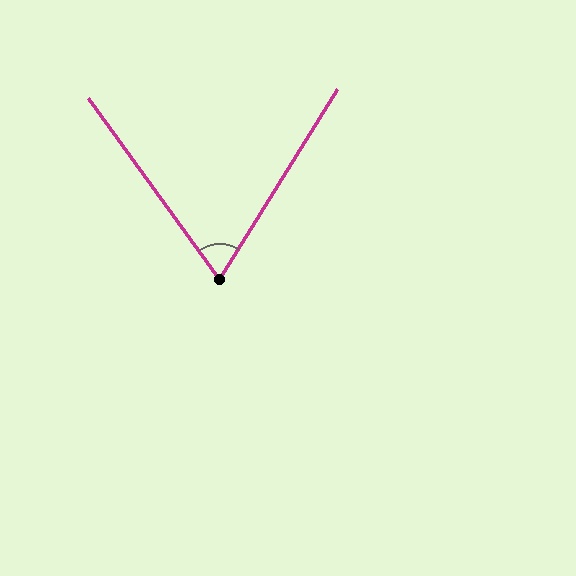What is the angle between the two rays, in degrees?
Approximately 68 degrees.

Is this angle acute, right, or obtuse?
It is acute.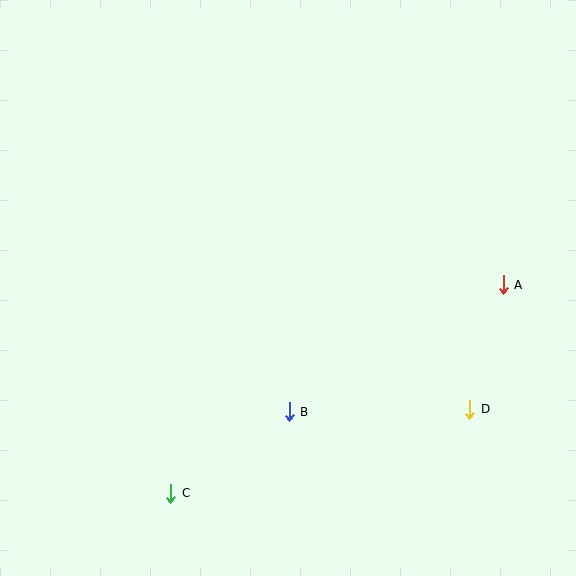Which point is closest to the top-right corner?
Point A is closest to the top-right corner.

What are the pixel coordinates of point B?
Point B is at (289, 412).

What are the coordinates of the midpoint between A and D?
The midpoint between A and D is at (487, 347).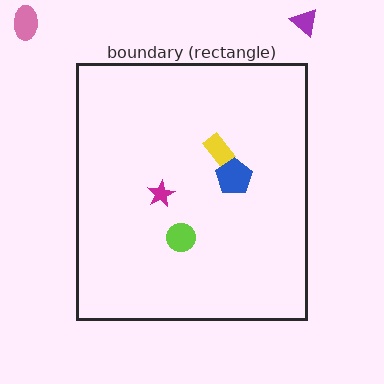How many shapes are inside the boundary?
4 inside, 2 outside.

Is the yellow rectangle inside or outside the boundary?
Inside.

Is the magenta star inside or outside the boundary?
Inside.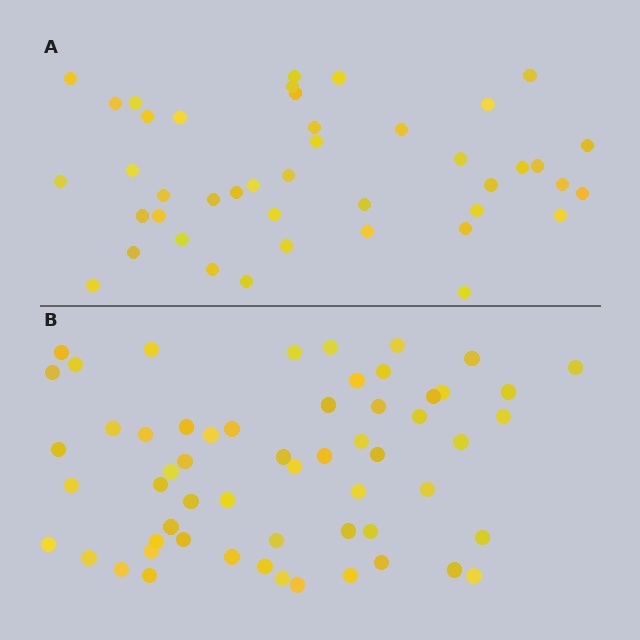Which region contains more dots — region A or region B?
Region B (the bottom region) has more dots.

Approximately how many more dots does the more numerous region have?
Region B has approximately 15 more dots than region A.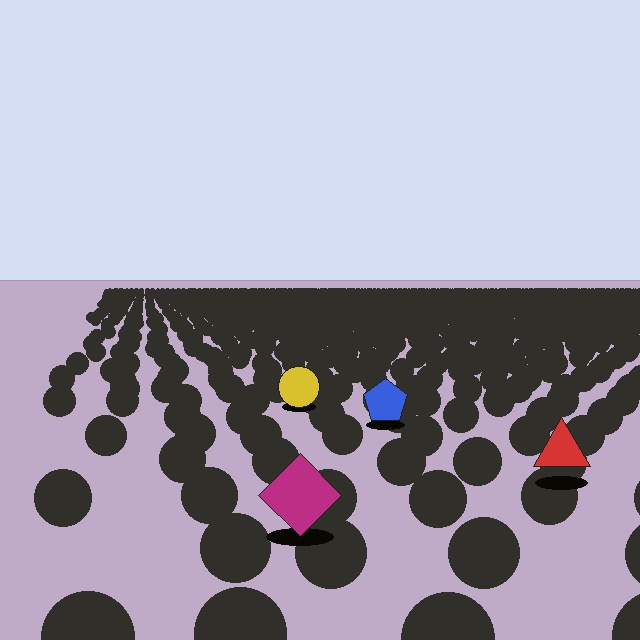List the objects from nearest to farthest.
From nearest to farthest: the magenta diamond, the red triangle, the blue pentagon, the yellow circle.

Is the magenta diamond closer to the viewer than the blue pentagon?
Yes. The magenta diamond is closer — you can tell from the texture gradient: the ground texture is coarser near it.